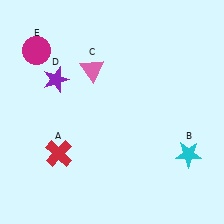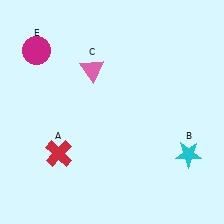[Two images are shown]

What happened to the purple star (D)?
The purple star (D) was removed in Image 2. It was in the top-left area of Image 1.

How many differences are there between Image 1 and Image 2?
There is 1 difference between the two images.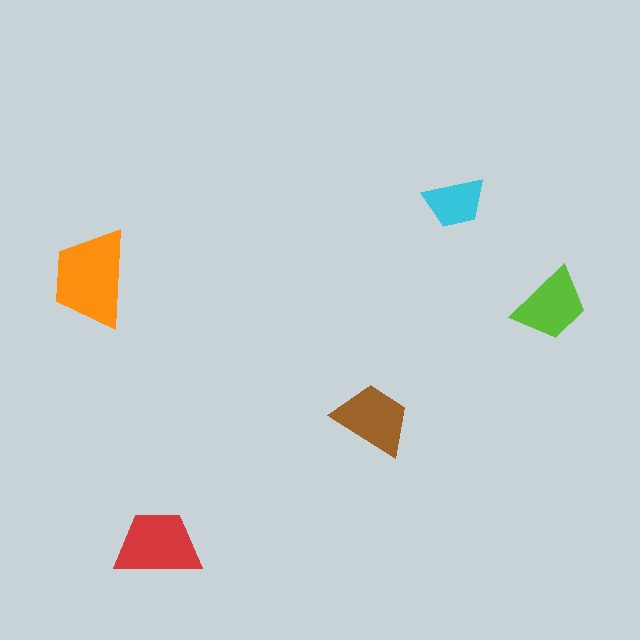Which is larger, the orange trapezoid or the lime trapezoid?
The orange one.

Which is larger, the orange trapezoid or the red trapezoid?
The orange one.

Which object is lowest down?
The red trapezoid is bottommost.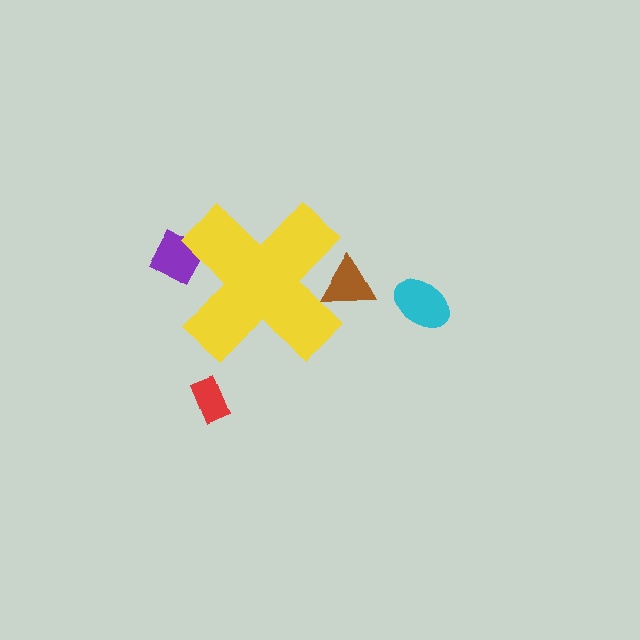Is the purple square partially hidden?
Yes, the purple square is partially hidden behind the yellow cross.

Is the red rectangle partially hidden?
No, the red rectangle is fully visible.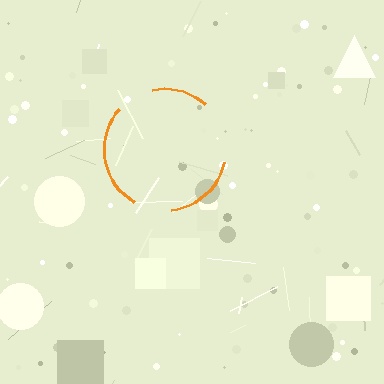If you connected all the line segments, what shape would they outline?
They would outline a circle.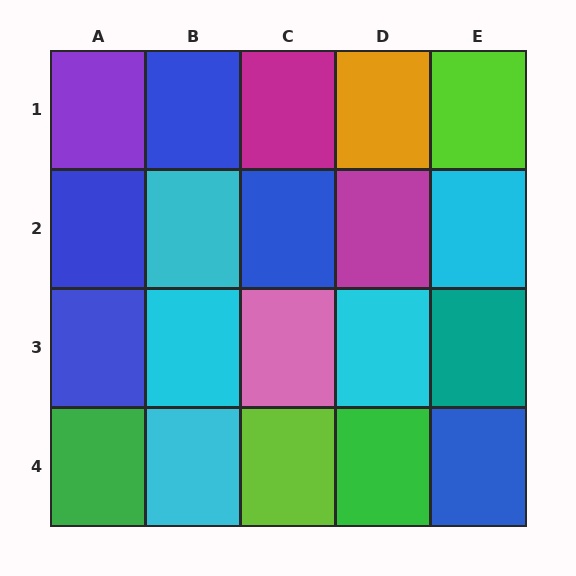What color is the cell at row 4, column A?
Green.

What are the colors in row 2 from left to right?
Blue, cyan, blue, magenta, cyan.